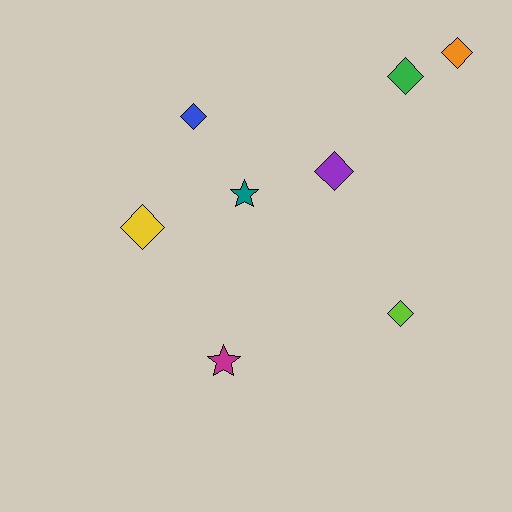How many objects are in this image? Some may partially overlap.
There are 8 objects.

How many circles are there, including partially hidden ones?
There are no circles.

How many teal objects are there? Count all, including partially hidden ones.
There is 1 teal object.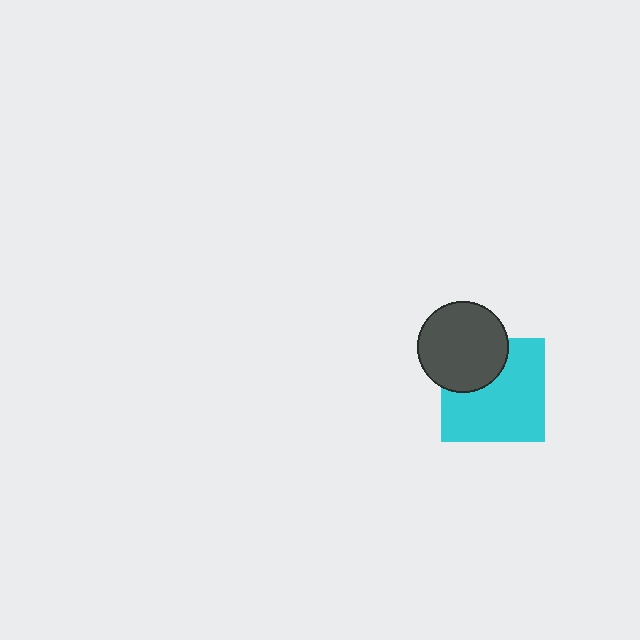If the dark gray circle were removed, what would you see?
You would see the complete cyan square.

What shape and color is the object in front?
The object in front is a dark gray circle.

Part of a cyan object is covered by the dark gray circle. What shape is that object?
It is a square.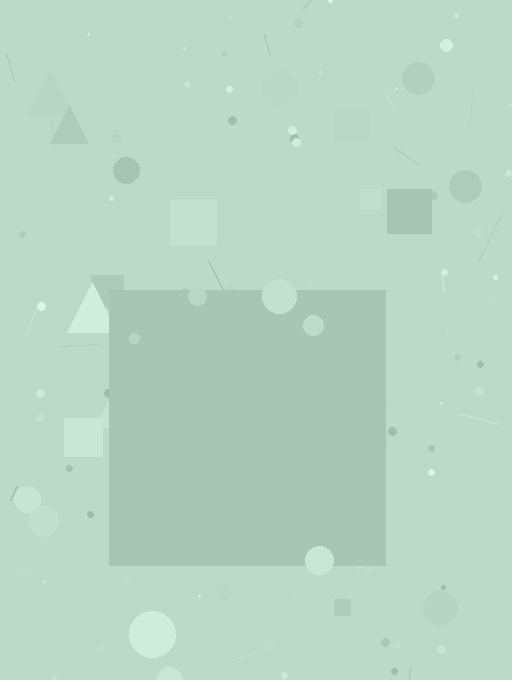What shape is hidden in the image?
A square is hidden in the image.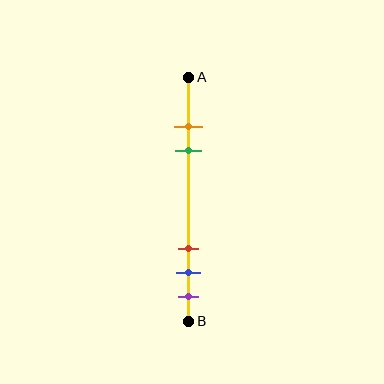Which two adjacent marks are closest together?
The orange and green marks are the closest adjacent pair.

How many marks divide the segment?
There are 5 marks dividing the segment.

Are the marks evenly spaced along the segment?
No, the marks are not evenly spaced.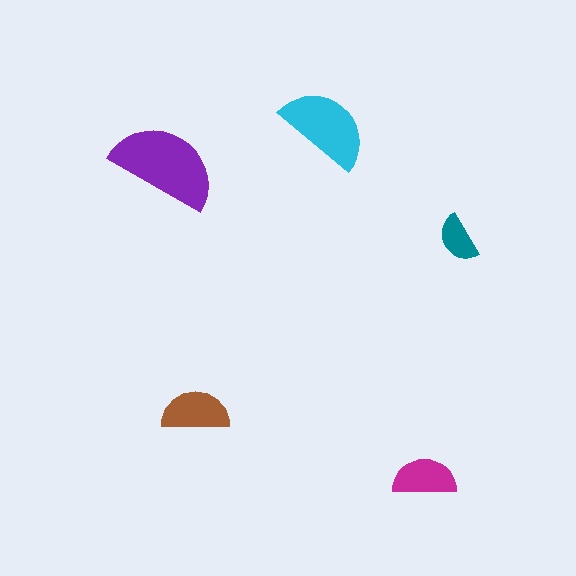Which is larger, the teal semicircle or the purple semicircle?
The purple one.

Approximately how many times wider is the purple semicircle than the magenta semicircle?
About 1.5 times wider.